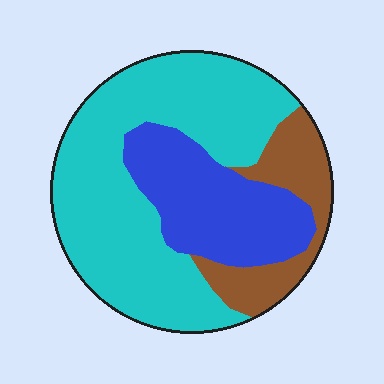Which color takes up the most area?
Cyan, at roughly 60%.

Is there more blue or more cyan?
Cyan.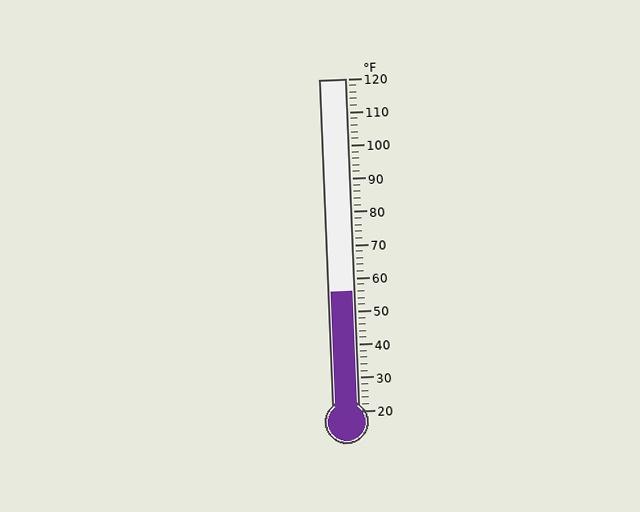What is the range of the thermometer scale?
The thermometer scale ranges from 20°F to 120°F.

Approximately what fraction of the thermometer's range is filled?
The thermometer is filled to approximately 35% of its range.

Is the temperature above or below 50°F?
The temperature is above 50°F.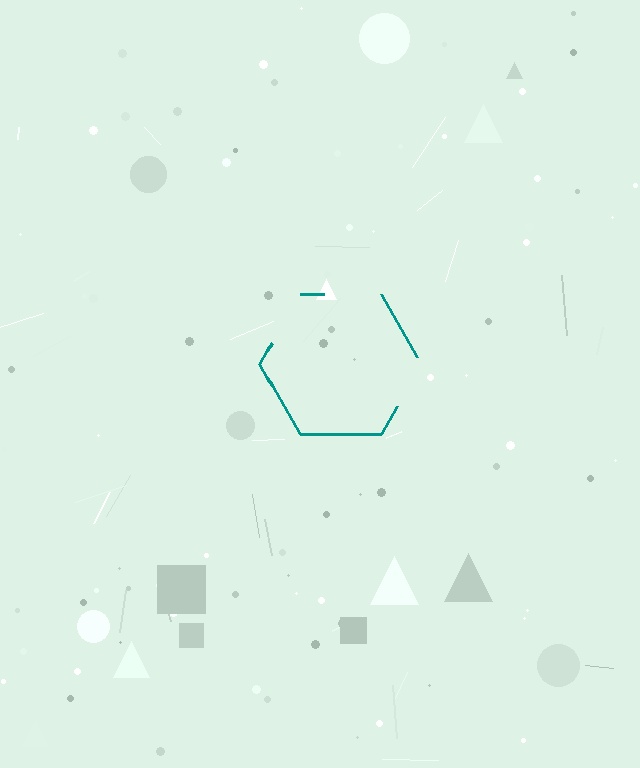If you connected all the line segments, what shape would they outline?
They would outline a hexagon.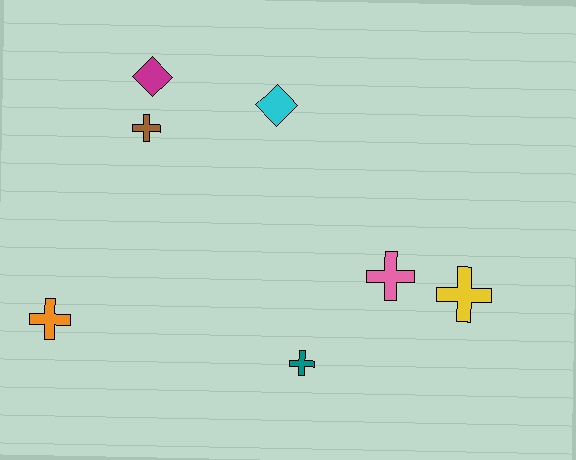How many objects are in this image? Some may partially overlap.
There are 7 objects.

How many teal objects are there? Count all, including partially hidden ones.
There is 1 teal object.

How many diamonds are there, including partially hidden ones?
There are 2 diamonds.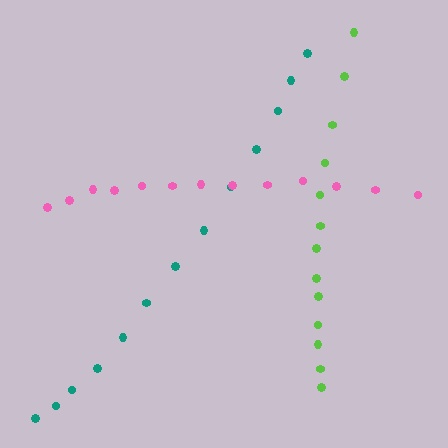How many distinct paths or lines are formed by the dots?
There are 3 distinct paths.